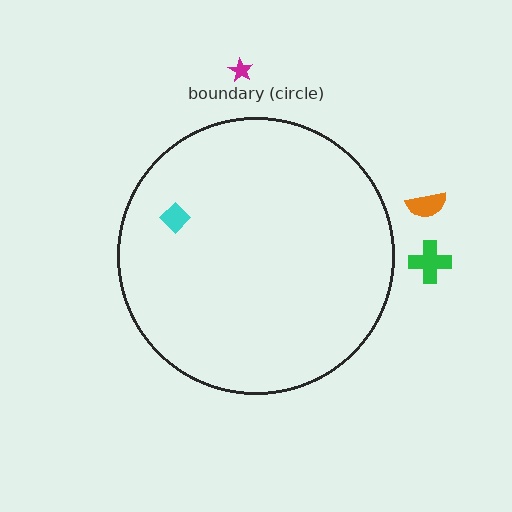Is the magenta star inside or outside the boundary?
Outside.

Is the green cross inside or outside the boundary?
Outside.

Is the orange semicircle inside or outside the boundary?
Outside.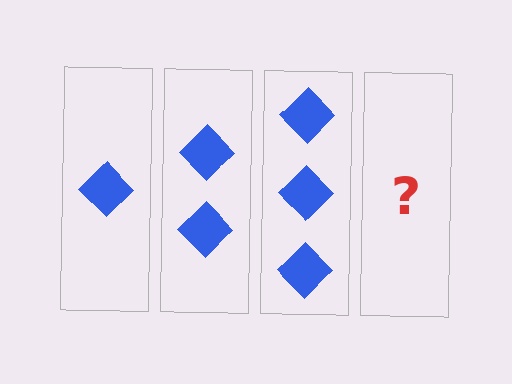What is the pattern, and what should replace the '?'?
The pattern is that each step adds one more diamond. The '?' should be 4 diamonds.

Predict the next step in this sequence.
The next step is 4 diamonds.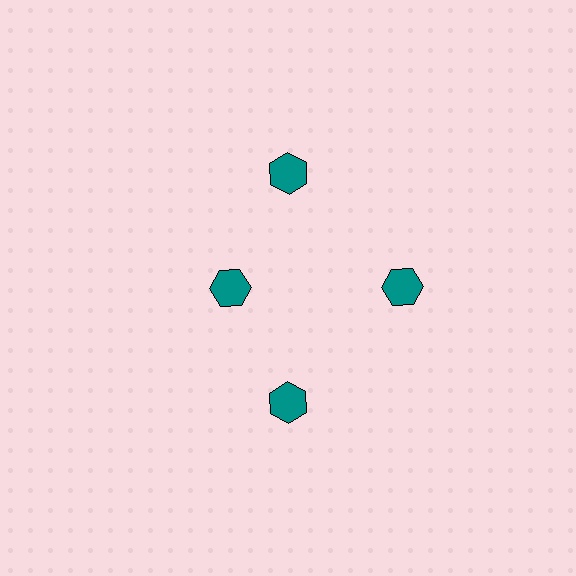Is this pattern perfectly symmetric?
No. The 4 teal hexagons are arranged in a ring, but one element near the 9 o'clock position is pulled inward toward the center, breaking the 4-fold rotational symmetry.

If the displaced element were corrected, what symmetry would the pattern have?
It would have 4-fold rotational symmetry — the pattern would map onto itself every 90 degrees.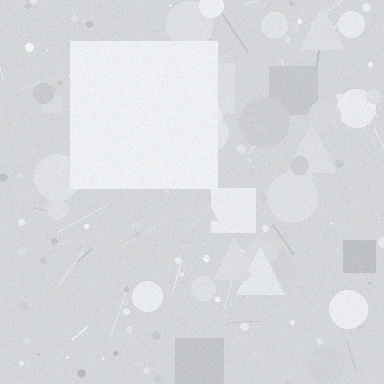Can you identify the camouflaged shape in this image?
The camouflaged shape is a square.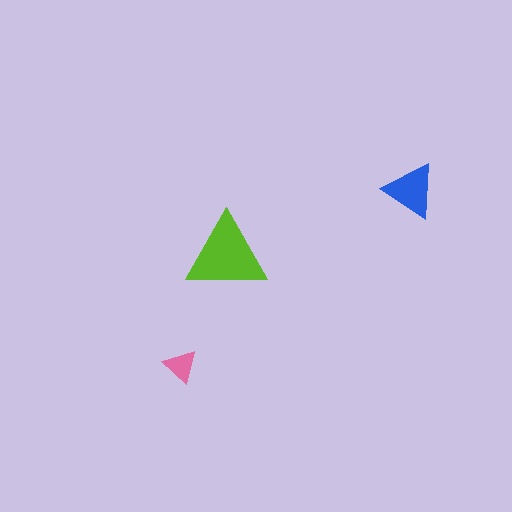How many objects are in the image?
There are 3 objects in the image.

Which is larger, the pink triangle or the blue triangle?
The blue one.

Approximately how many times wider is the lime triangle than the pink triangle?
About 2.5 times wider.